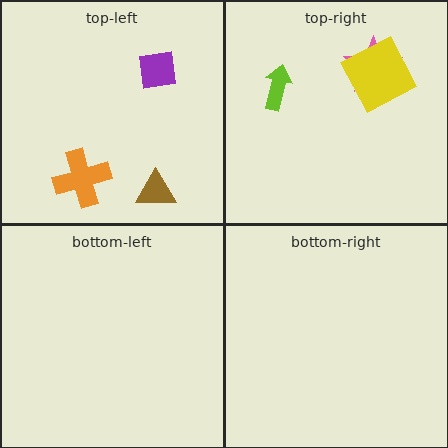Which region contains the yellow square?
The top-right region.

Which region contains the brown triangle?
The top-left region.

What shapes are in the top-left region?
The purple square, the orange cross, the brown triangle.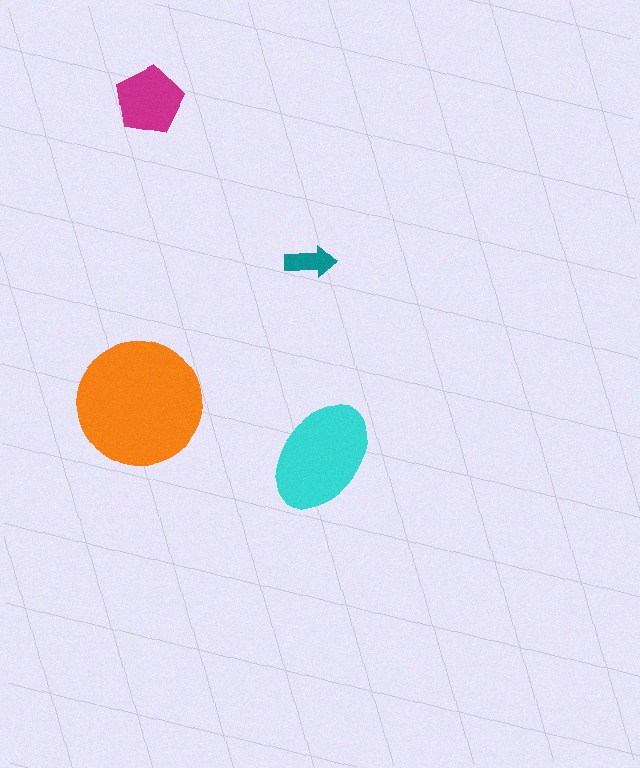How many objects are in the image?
There are 4 objects in the image.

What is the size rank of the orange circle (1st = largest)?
1st.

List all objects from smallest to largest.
The teal arrow, the magenta pentagon, the cyan ellipse, the orange circle.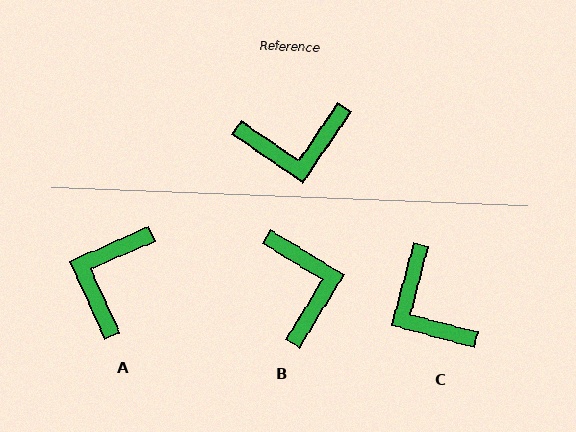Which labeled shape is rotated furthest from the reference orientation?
A, about 122 degrees away.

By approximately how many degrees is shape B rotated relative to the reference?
Approximately 93 degrees counter-clockwise.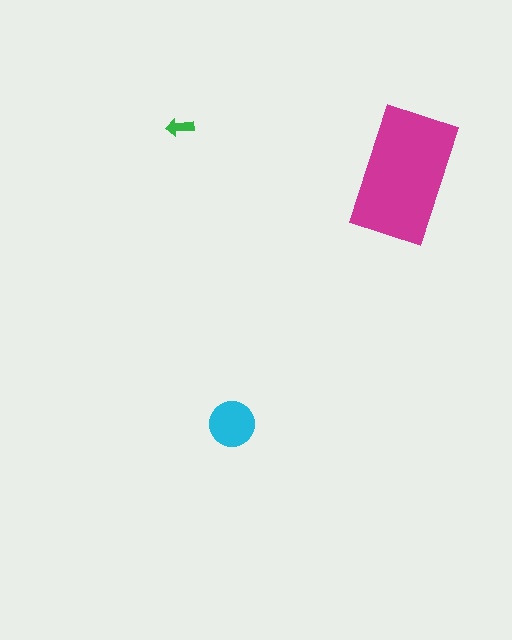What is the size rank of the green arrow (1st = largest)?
3rd.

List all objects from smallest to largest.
The green arrow, the cyan circle, the magenta rectangle.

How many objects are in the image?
There are 3 objects in the image.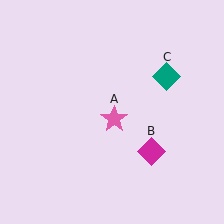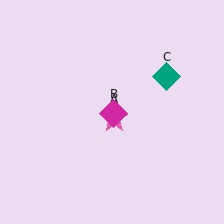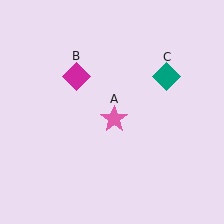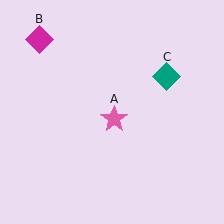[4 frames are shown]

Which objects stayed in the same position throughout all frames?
Pink star (object A) and teal diamond (object C) remained stationary.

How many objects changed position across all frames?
1 object changed position: magenta diamond (object B).